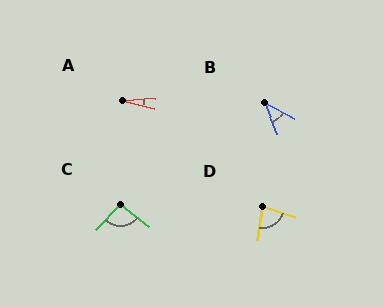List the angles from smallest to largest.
A (18°), B (40°), D (79°), C (95°).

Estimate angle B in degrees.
Approximately 40 degrees.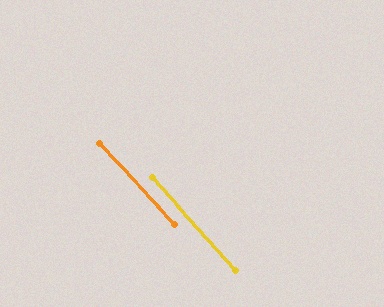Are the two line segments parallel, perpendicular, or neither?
Parallel — their directions differ by only 0.7°.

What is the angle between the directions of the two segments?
Approximately 1 degree.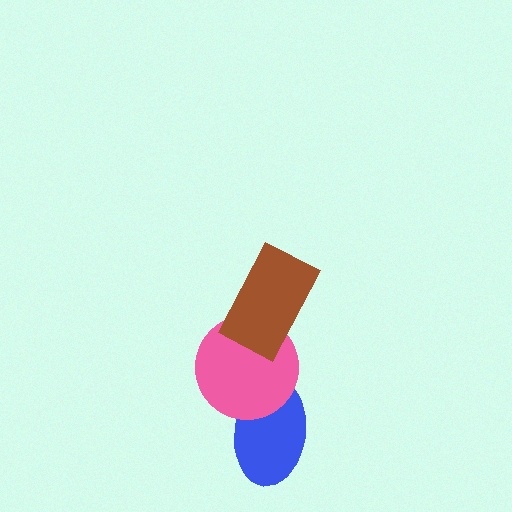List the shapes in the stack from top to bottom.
From top to bottom: the brown rectangle, the pink circle, the blue ellipse.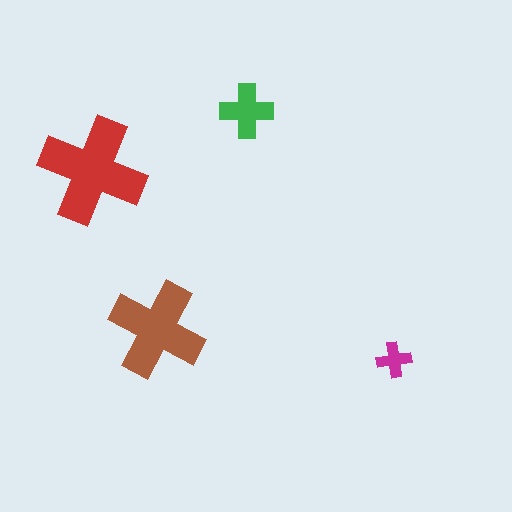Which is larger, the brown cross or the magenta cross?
The brown one.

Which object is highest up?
The green cross is topmost.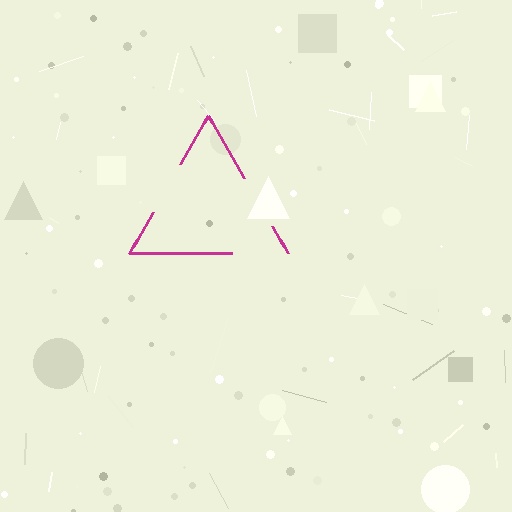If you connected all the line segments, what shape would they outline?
They would outline a triangle.